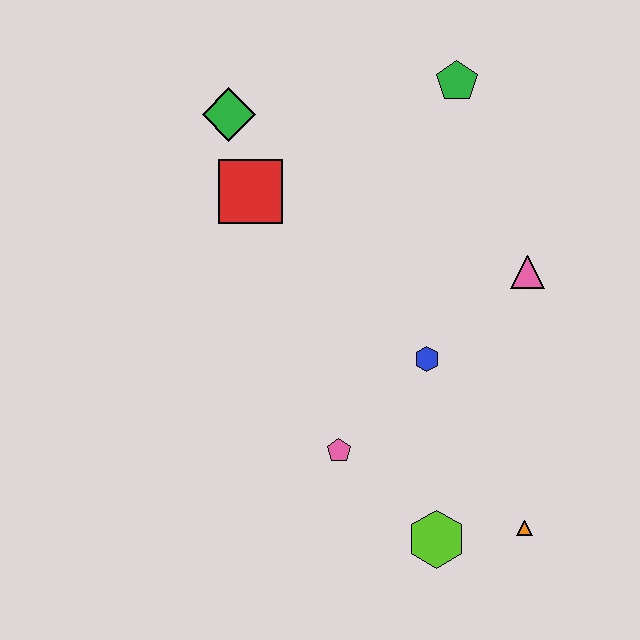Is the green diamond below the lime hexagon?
No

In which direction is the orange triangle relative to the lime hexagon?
The orange triangle is to the right of the lime hexagon.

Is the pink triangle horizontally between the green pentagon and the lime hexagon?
No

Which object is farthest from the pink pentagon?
The green pentagon is farthest from the pink pentagon.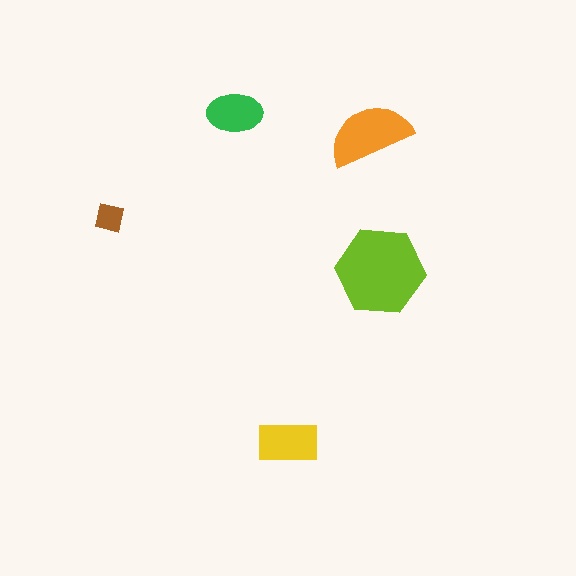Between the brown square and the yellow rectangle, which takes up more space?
The yellow rectangle.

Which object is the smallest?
The brown square.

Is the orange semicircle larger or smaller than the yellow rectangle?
Larger.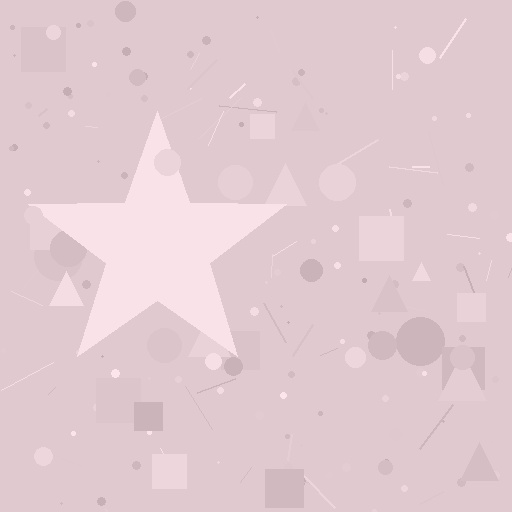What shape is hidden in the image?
A star is hidden in the image.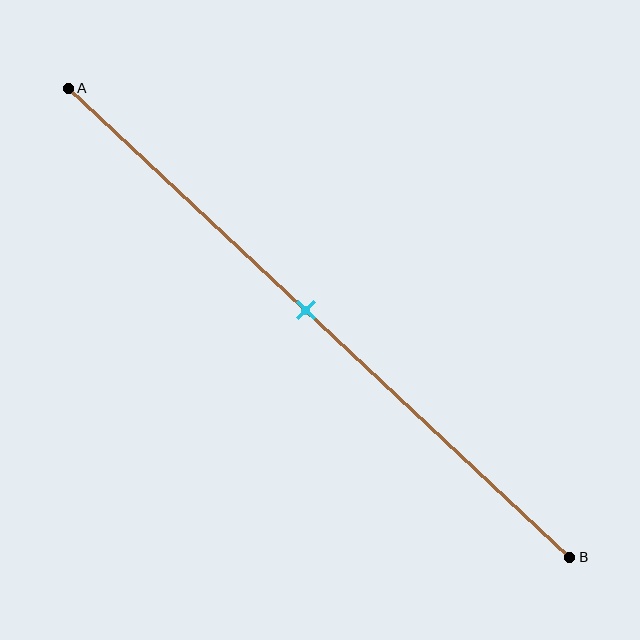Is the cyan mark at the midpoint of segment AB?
Yes, the mark is approximately at the midpoint.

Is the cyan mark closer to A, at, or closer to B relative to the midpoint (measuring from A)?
The cyan mark is approximately at the midpoint of segment AB.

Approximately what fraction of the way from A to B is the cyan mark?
The cyan mark is approximately 45% of the way from A to B.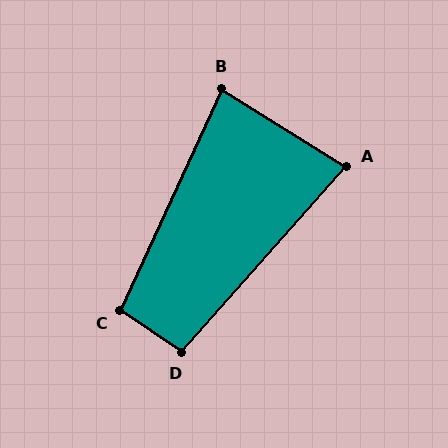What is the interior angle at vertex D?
Approximately 97 degrees (obtuse).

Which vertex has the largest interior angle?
C, at approximately 100 degrees.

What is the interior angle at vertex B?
Approximately 83 degrees (acute).